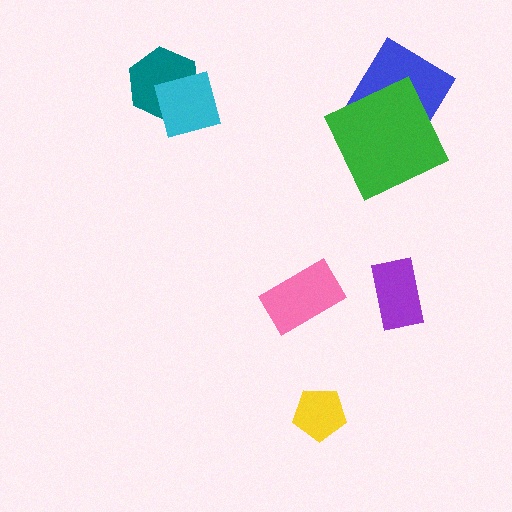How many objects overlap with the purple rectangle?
0 objects overlap with the purple rectangle.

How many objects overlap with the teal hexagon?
1 object overlaps with the teal hexagon.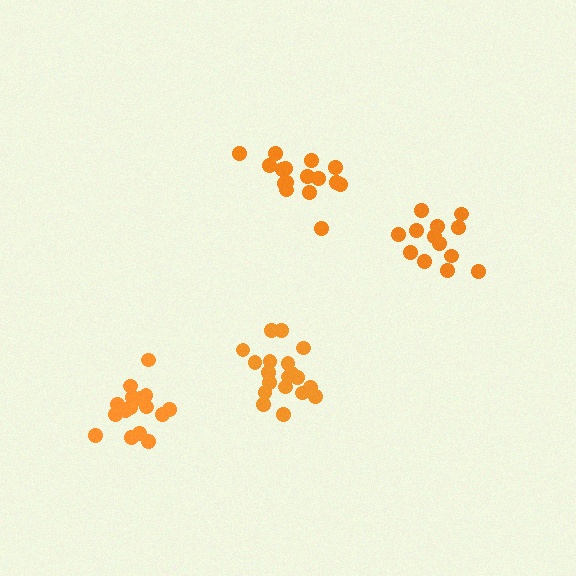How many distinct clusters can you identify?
There are 4 distinct clusters.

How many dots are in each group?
Group 1: 13 dots, Group 2: 16 dots, Group 3: 16 dots, Group 4: 19 dots (64 total).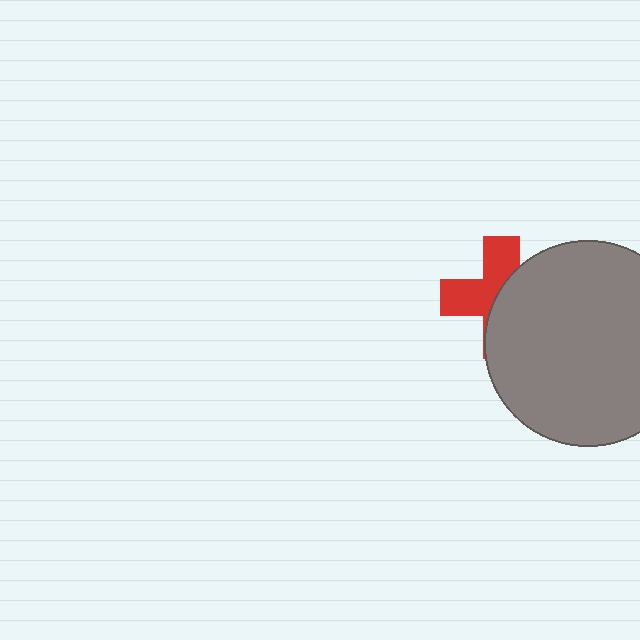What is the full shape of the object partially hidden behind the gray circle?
The partially hidden object is a red cross.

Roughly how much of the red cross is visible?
About half of it is visible (roughly 47%).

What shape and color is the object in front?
The object in front is a gray circle.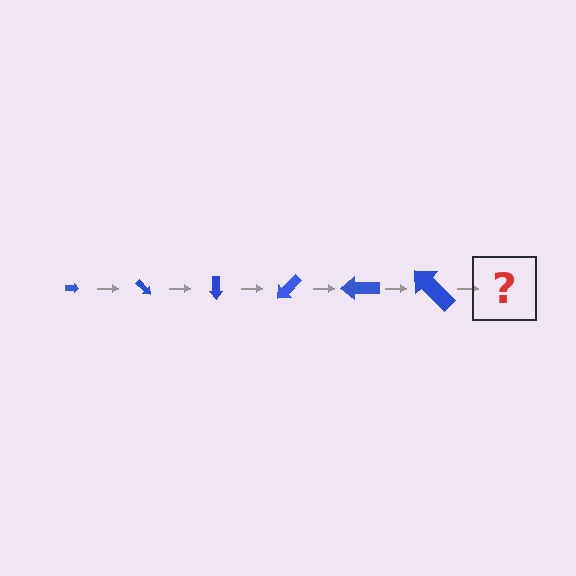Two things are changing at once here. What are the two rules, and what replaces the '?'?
The two rules are that the arrow grows larger each step and it rotates 45 degrees each step. The '?' should be an arrow, larger than the previous one and rotated 270 degrees from the start.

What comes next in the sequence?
The next element should be an arrow, larger than the previous one and rotated 270 degrees from the start.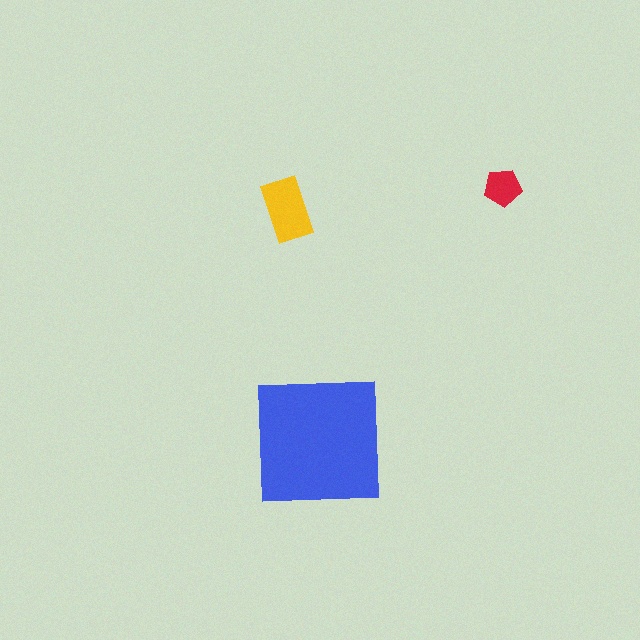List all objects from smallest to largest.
The red pentagon, the yellow rectangle, the blue square.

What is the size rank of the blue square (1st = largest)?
1st.